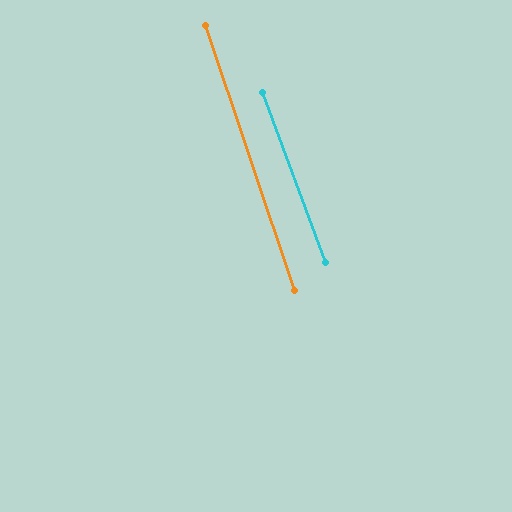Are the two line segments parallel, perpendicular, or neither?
Parallel — their directions differ by only 1.6°.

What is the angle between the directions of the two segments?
Approximately 2 degrees.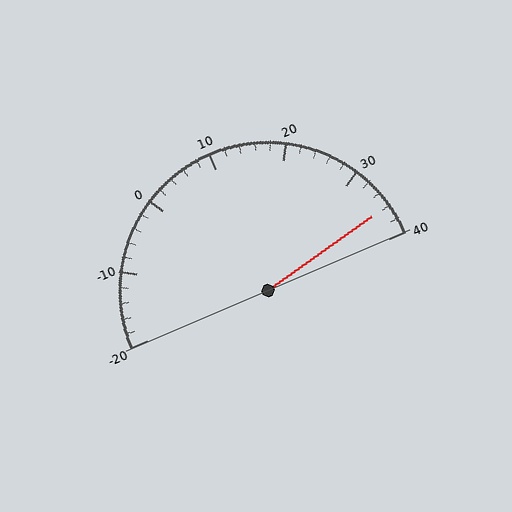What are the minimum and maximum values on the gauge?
The gauge ranges from -20 to 40.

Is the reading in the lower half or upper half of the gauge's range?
The reading is in the upper half of the range (-20 to 40).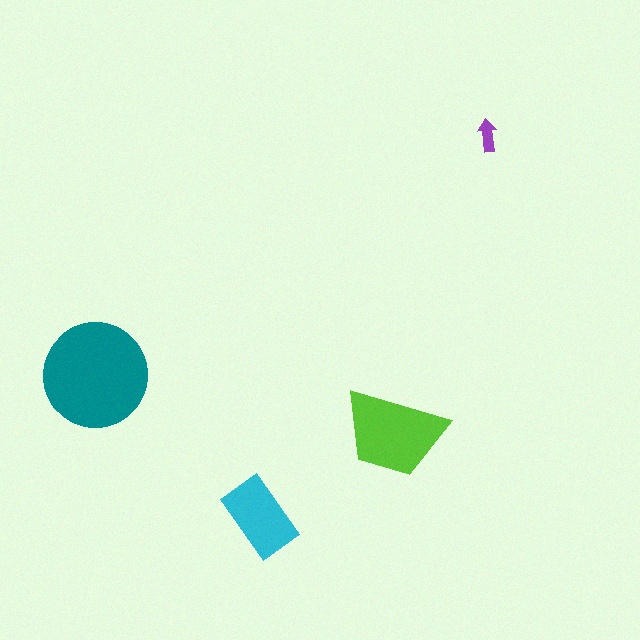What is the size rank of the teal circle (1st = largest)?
1st.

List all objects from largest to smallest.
The teal circle, the lime trapezoid, the cyan rectangle, the purple arrow.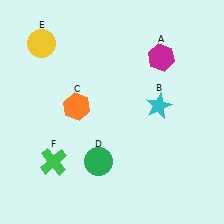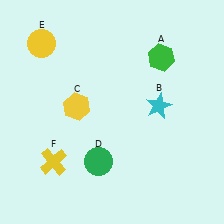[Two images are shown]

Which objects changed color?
A changed from magenta to green. C changed from orange to yellow. F changed from green to yellow.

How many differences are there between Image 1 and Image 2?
There are 3 differences between the two images.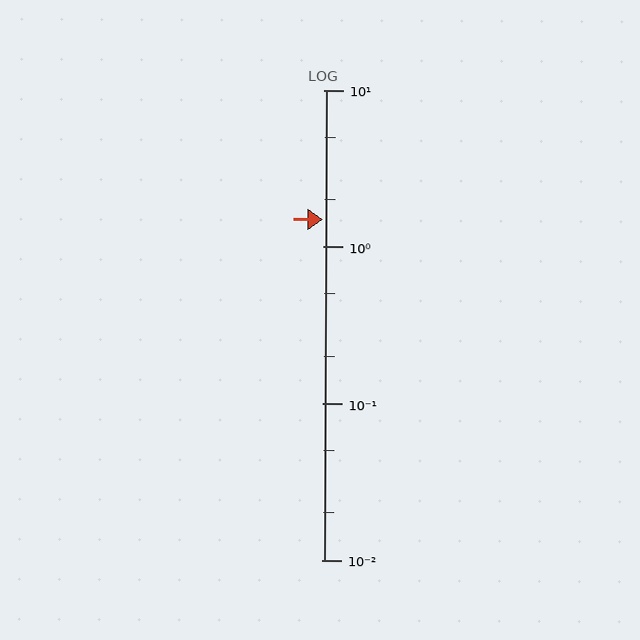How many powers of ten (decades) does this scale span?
The scale spans 3 decades, from 0.01 to 10.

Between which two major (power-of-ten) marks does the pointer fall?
The pointer is between 1 and 10.